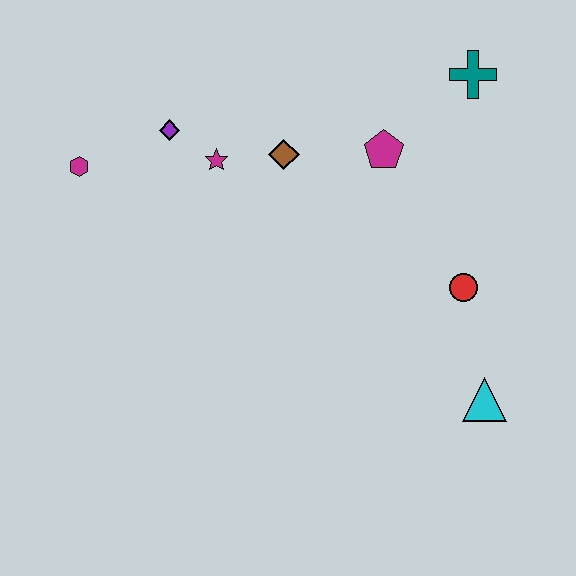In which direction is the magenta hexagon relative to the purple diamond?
The magenta hexagon is to the left of the purple diamond.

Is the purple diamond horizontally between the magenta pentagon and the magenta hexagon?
Yes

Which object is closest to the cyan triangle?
The red circle is closest to the cyan triangle.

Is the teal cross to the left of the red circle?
No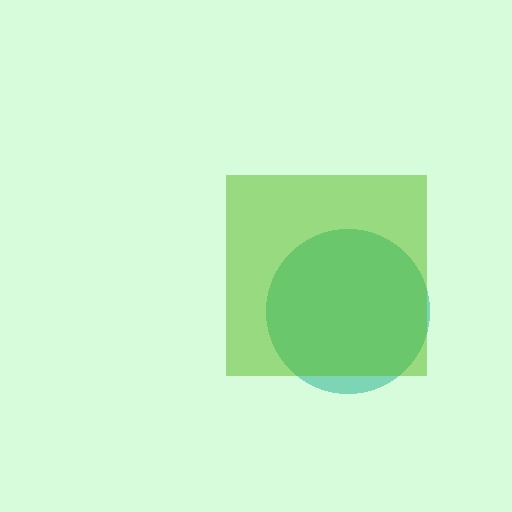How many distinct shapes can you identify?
There are 2 distinct shapes: a teal circle, a lime square.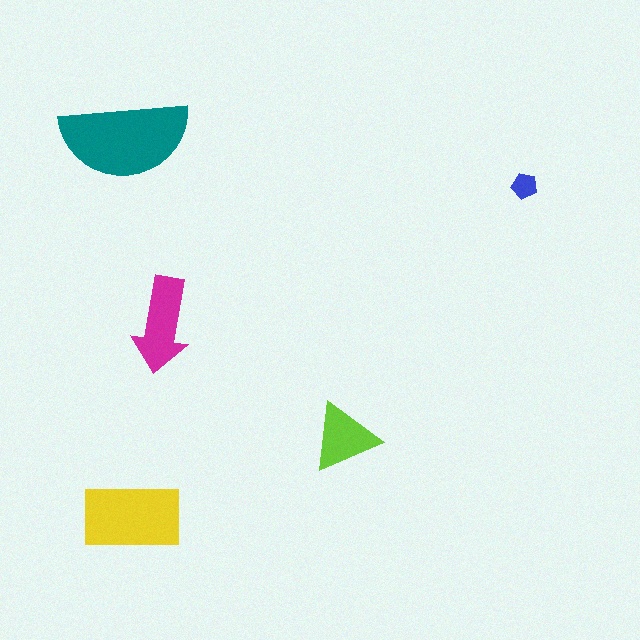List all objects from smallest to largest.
The blue pentagon, the lime triangle, the magenta arrow, the yellow rectangle, the teal semicircle.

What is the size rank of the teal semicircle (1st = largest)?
1st.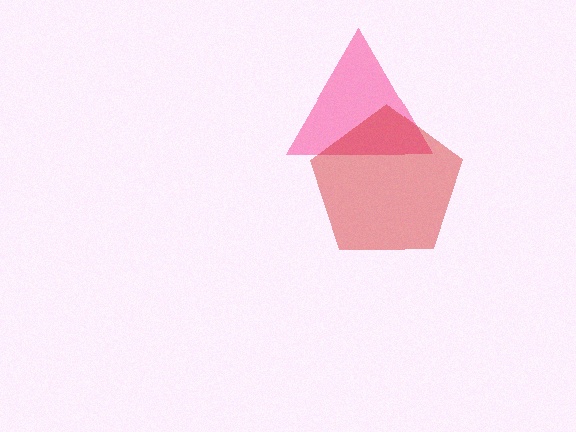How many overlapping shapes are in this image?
There are 2 overlapping shapes in the image.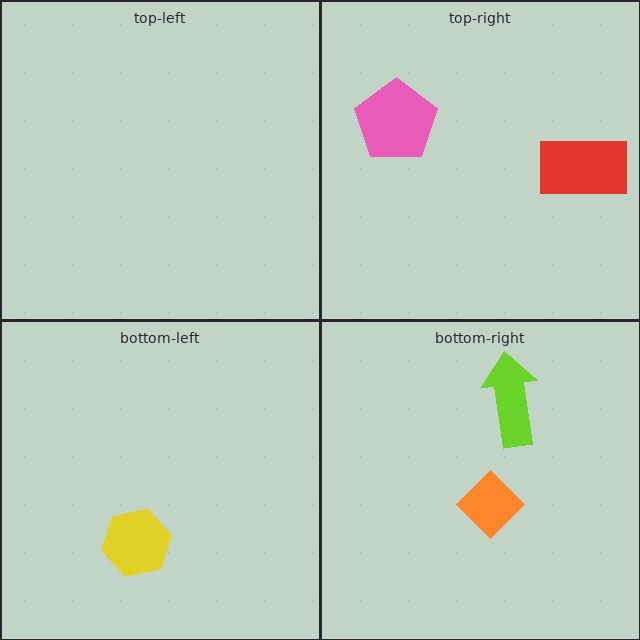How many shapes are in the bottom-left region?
1.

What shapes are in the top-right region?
The pink pentagon, the red rectangle.